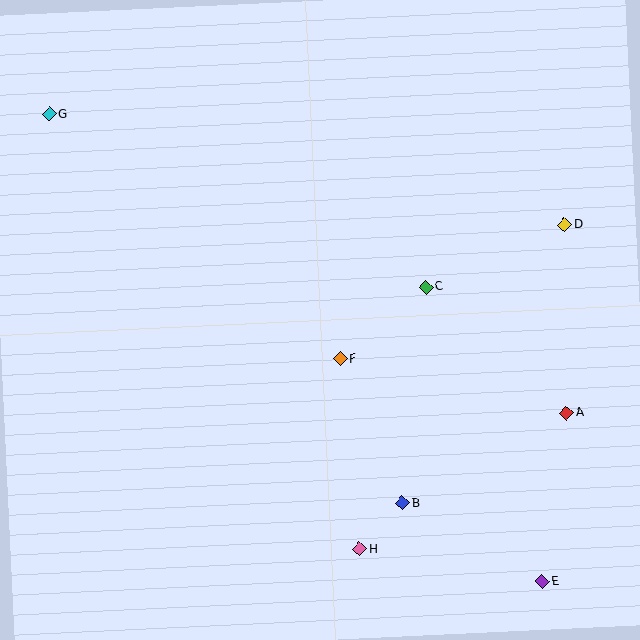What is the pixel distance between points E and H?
The distance between E and H is 186 pixels.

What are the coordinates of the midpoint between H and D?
The midpoint between H and D is at (462, 387).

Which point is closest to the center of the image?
Point F at (340, 359) is closest to the center.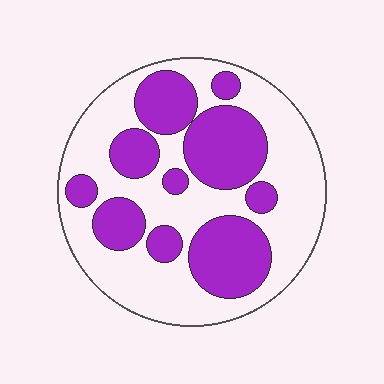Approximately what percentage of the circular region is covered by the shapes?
Approximately 40%.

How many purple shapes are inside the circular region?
10.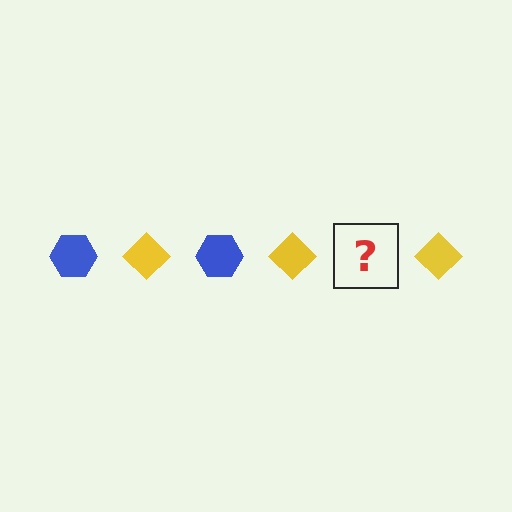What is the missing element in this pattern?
The missing element is a blue hexagon.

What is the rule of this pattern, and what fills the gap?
The rule is that the pattern alternates between blue hexagon and yellow diamond. The gap should be filled with a blue hexagon.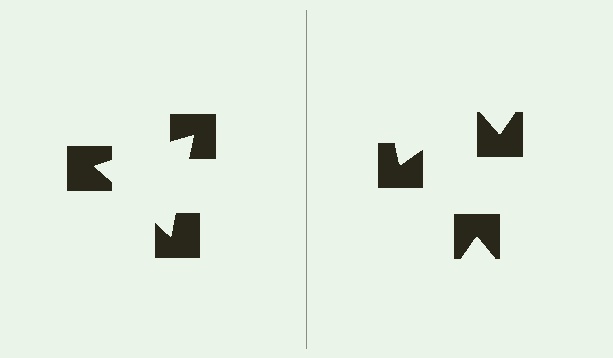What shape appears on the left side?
An illusory triangle.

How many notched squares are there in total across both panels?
6 — 3 on each side.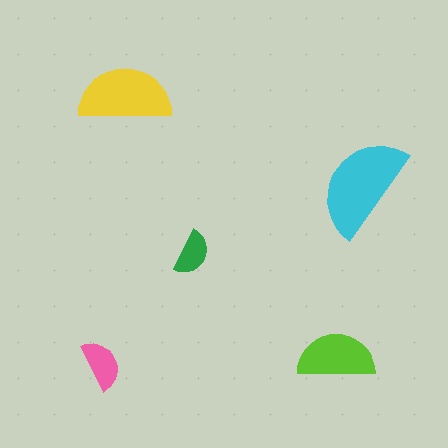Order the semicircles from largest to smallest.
the cyan one, the yellow one, the lime one, the pink one, the green one.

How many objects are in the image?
There are 5 objects in the image.